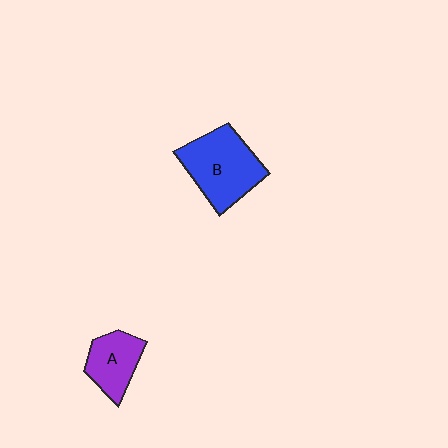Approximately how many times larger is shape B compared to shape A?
Approximately 1.6 times.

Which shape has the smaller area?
Shape A (purple).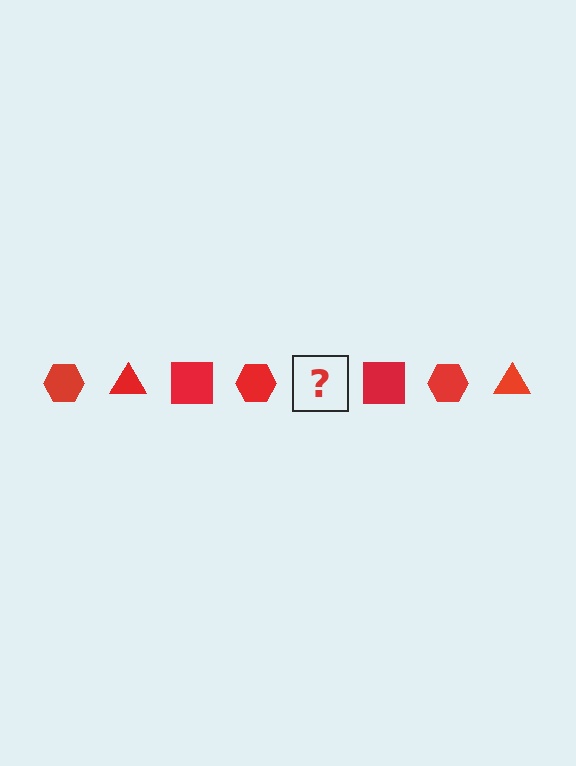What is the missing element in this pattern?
The missing element is a red triangle.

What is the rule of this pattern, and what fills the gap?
The rule is that the pattern cycles through hexagon, triangle, square shapes in red. The gap should be filled with a red triangle.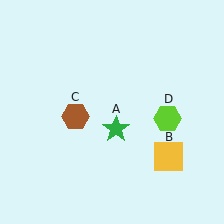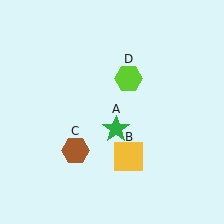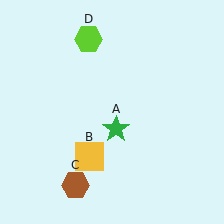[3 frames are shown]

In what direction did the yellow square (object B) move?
The yellow square (object B) moved left.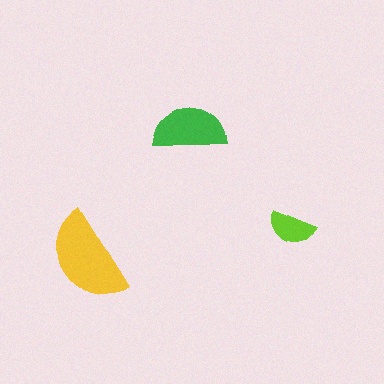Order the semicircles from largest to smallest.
the yellow one, the green one, the lime one.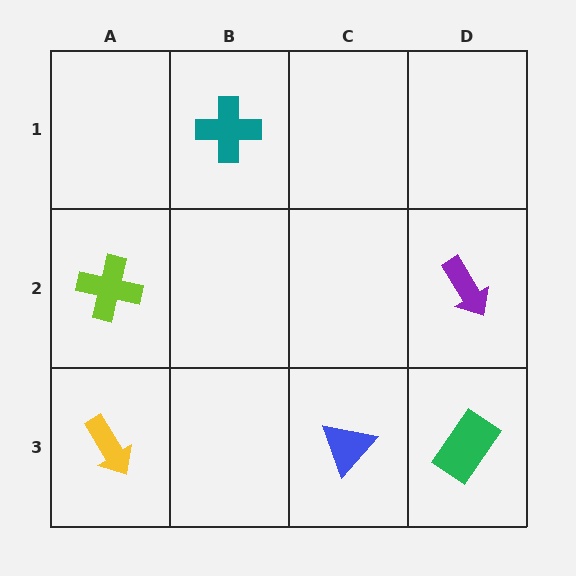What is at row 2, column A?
A lime cross.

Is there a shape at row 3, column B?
No, that cell is empty.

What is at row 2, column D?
A purple arrow.